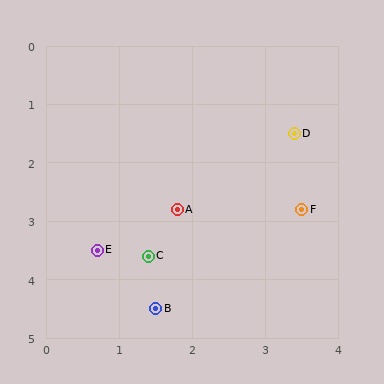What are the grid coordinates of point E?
Point E is at approximately (0.7, 3.5).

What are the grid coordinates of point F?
Point F is at approximately (3.5, 2.8).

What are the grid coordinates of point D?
Point D is at approximately (3.4, 1.5).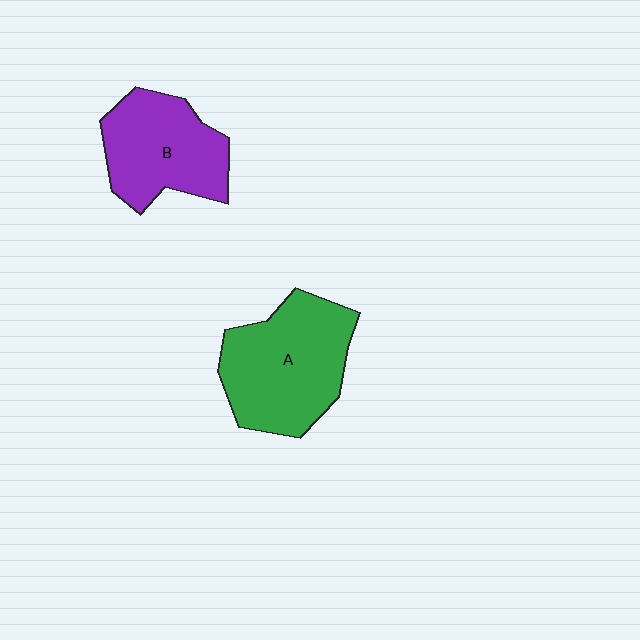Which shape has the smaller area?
Shape B (purple).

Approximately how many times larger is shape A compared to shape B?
Approximately 1.2 times.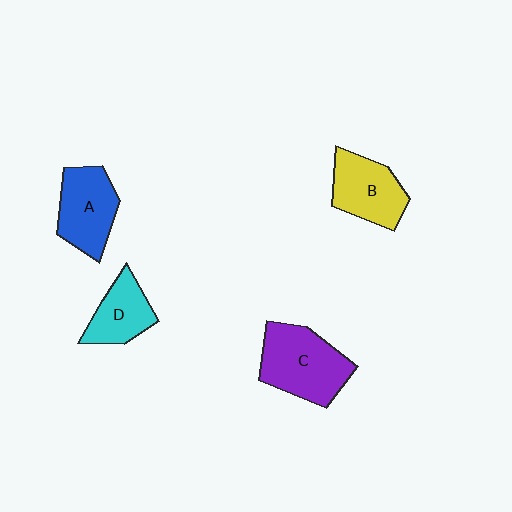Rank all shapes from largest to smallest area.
From largest to smallest: C (purple), A (blue), B (yellow), D (cyan).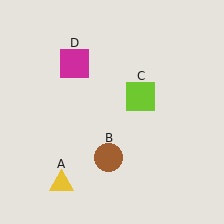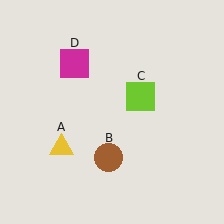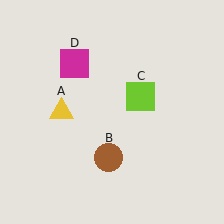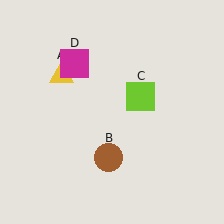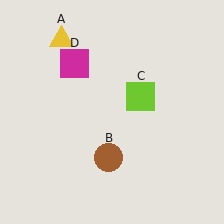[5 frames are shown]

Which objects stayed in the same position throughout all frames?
Brown circle (object B) and lime square (object C) and magenta square (object D) remained stationary.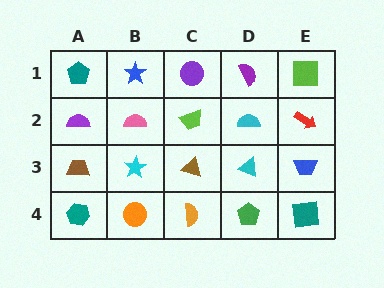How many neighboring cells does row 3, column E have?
3.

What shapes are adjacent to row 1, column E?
A red arrow (row 2, column E), a purple semicircle (row 1, column D).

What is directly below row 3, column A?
A teal hexagon.